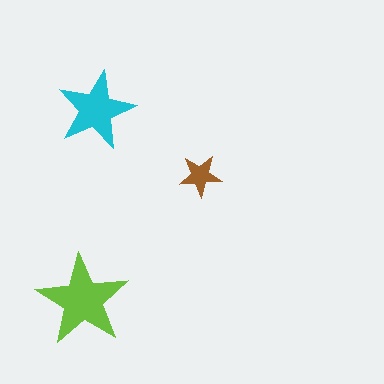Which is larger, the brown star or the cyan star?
The cyan one.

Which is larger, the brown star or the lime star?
The lime one.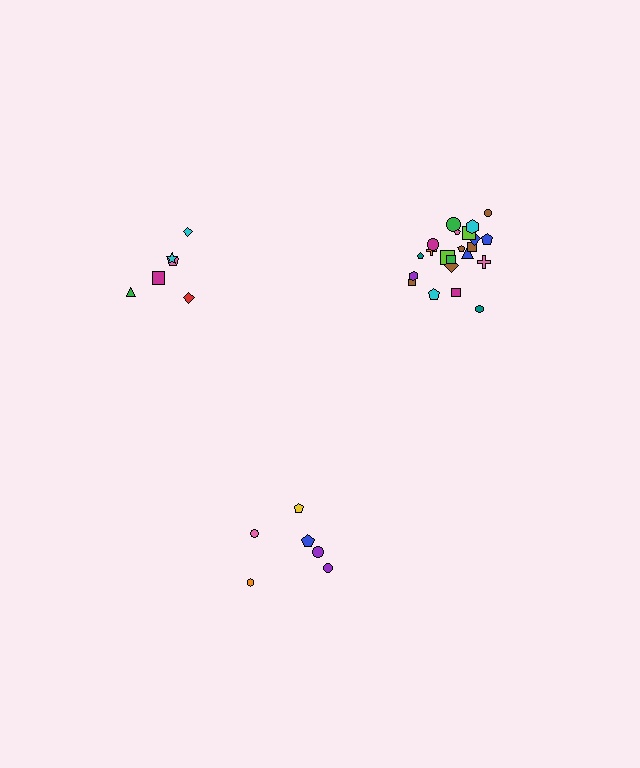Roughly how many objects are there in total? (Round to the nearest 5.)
Roughly 35 objects in total.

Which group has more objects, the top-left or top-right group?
The top-right group.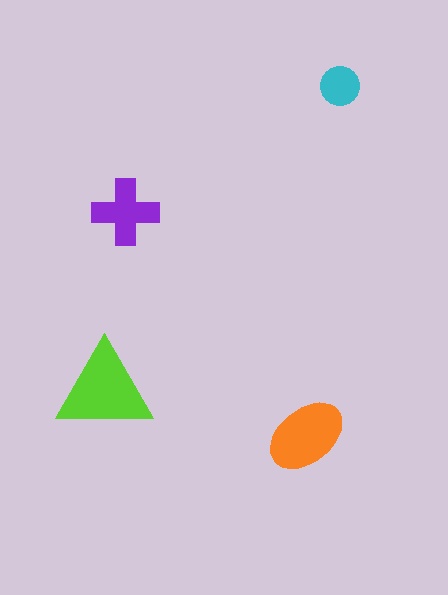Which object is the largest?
The lime triangle.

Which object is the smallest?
The cyan circle.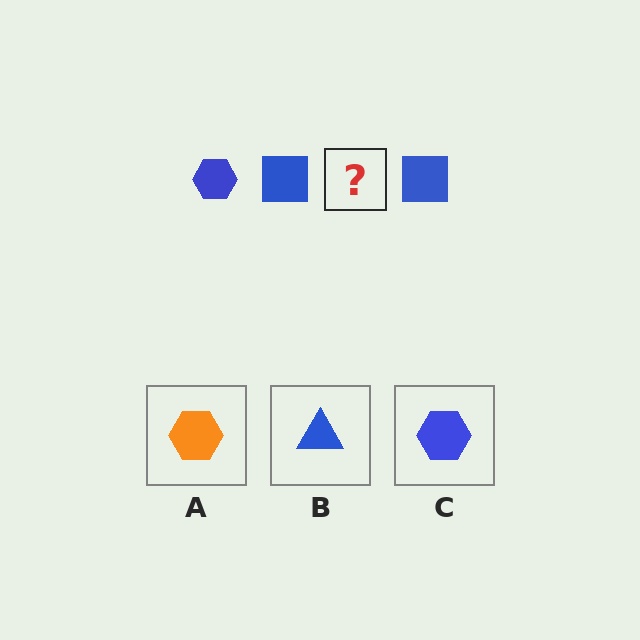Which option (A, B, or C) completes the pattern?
C.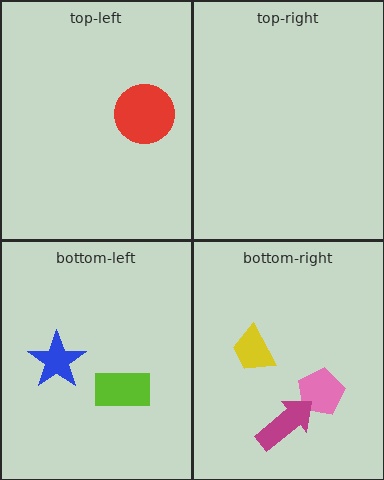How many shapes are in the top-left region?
1.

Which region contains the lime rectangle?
The bottom-left region.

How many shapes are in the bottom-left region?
2.